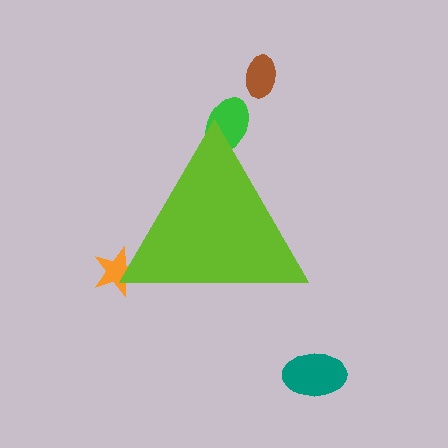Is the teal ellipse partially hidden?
No, the teal ellipse is fully visible.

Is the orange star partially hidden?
Yes, the orange star is partially hidden behind the lime triangle.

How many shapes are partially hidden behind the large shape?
2 shapes are partially hidden.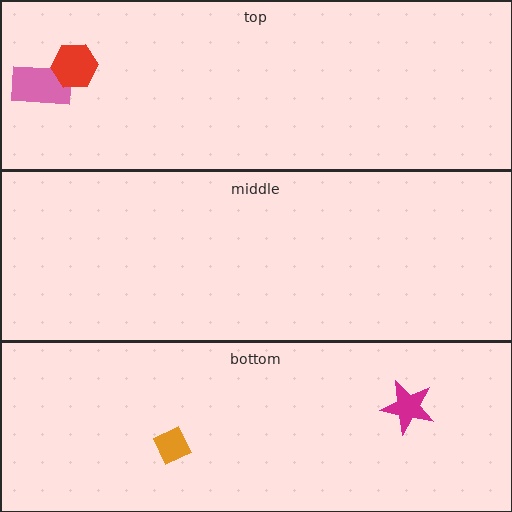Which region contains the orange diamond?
The bottom region.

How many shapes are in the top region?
2.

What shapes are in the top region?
The pink rectangle, the red hexagon.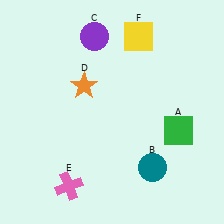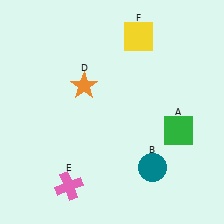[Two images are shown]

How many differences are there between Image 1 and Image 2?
There is 1 difference between the two images.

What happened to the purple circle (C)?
The purple circle (C) was removed in Image 2. It was in the top-left area of Image 1.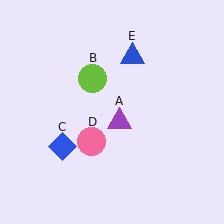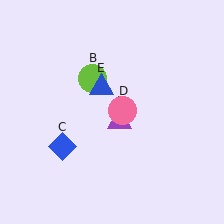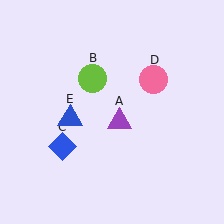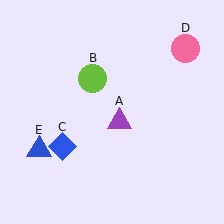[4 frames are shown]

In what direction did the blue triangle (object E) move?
The blue triangle (object E) moved down and to the left.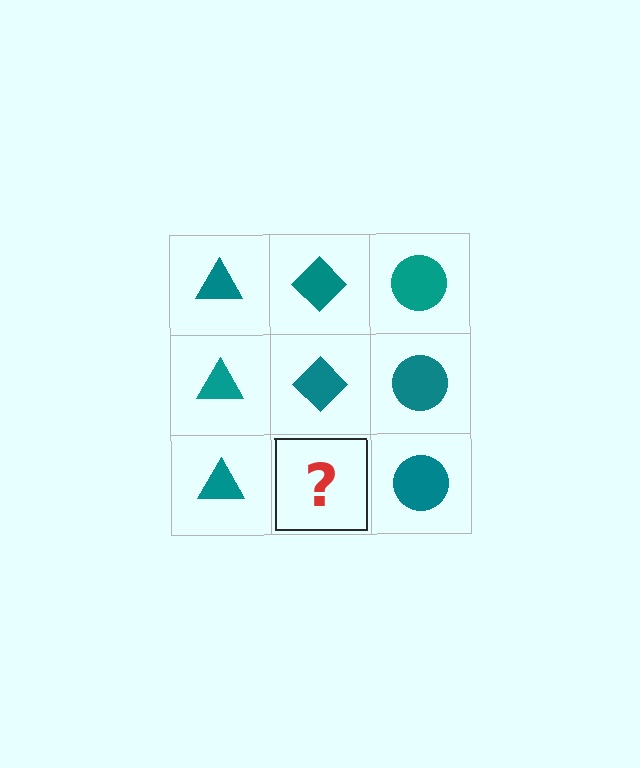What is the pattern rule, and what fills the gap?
The rule is that each column has a consistent shape. The gap should be filled with a teal diamond.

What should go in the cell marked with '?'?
The missing cell should contain a teal diamond.